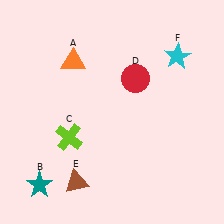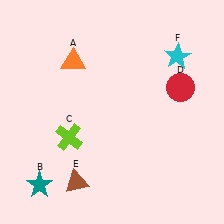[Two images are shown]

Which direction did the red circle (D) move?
The red circle (D) moved right.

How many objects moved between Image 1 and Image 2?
1 object moved between the two images.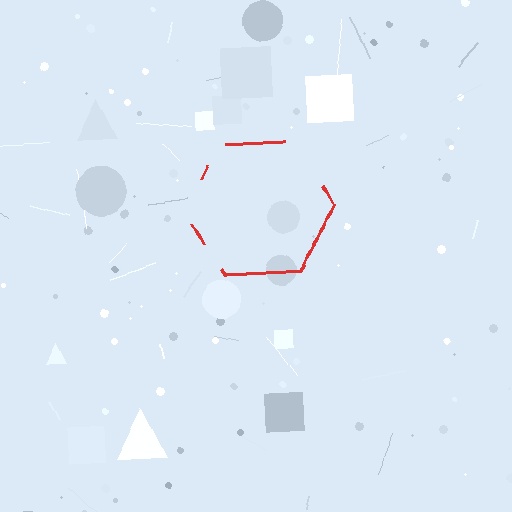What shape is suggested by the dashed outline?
The dashed outline suggests a hexagon.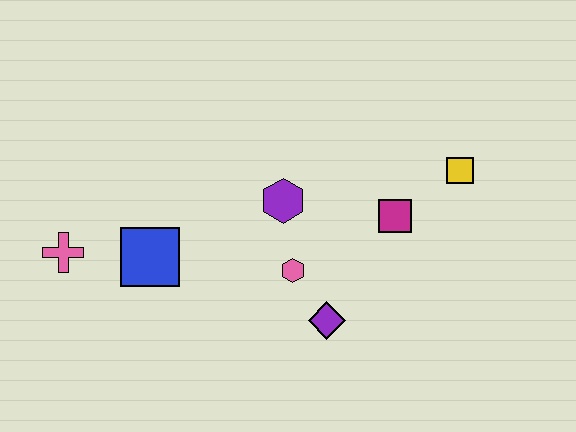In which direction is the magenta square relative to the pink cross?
The magenta square is to the right of the pink cross.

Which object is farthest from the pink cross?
The yellow square is farthest from the pink cross.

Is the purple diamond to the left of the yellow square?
Yes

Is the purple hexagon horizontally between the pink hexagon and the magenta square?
No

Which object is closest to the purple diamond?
The pink hexagon is closest to the purple diamond.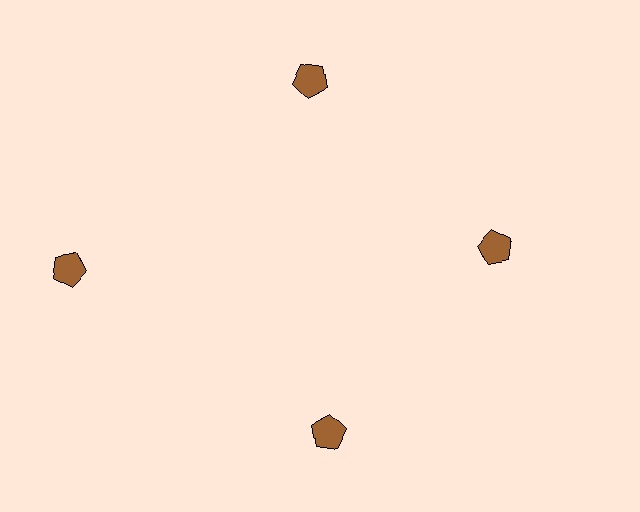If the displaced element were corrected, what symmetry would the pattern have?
It would have 4-fold rotational symmetry — the pattern would map onto itself every 90 degrees.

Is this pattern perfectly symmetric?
No. The 4 brown pentagons are arranged in a ring, but one element near the 9 o'clock position is pushed outward from the center, breaking the 4-fold rotational symmetry.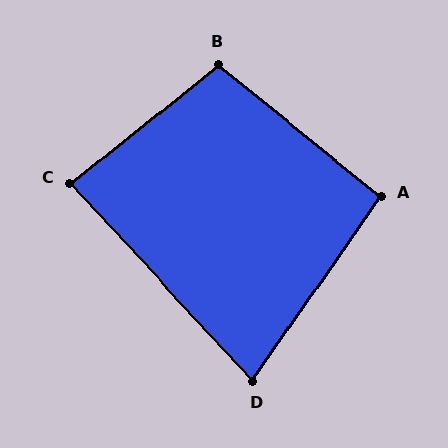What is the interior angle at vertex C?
Approximately 86 degrees (approximately right).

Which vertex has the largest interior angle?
B, at approximately 102 degrees.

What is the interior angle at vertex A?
Approximately 94 degrees (approximately right).